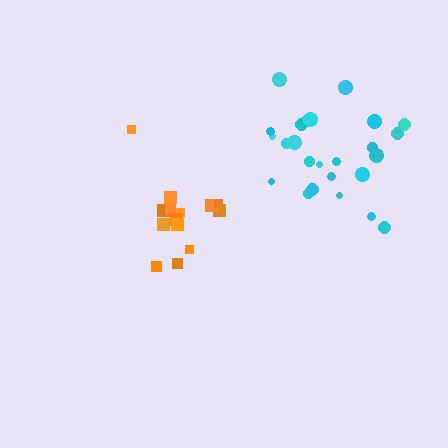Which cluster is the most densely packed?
Cyan.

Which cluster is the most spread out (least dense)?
Orange.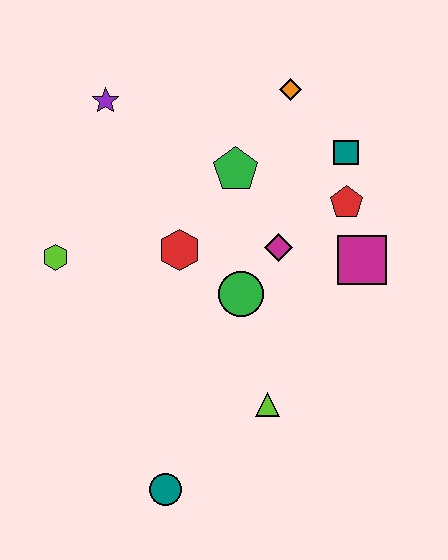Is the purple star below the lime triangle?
No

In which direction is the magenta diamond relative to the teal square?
The magenta diamond is below the teal square.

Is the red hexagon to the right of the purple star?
Yes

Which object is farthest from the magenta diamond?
The teal circle is farthest from the magenta diamond.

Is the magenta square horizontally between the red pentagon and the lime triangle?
No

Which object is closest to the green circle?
The magenta diamond is closest to the green circle.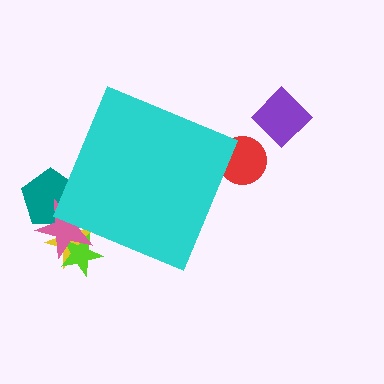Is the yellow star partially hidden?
Yes, the yellow star is partially hidden behind the cyan diamond.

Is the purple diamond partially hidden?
No, the purple diamond is fully visible.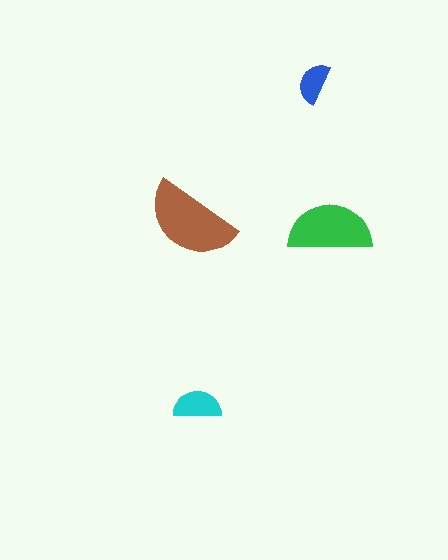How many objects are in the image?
There are 4 objects in the image.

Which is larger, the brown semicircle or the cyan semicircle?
The brown one.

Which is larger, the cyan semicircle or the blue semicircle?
The cyan one.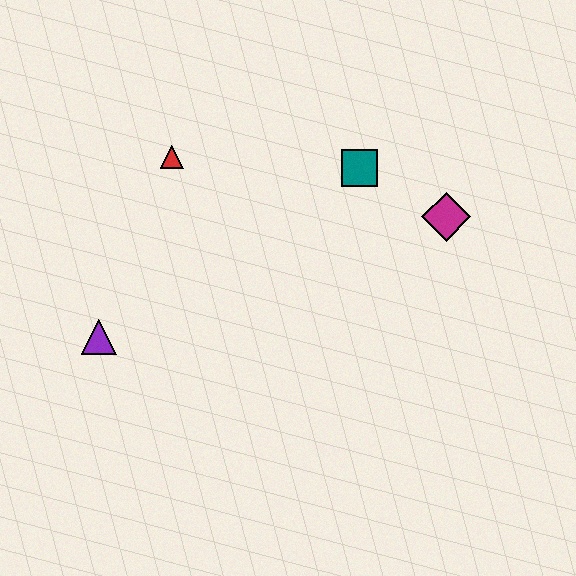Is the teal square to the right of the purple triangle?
Yes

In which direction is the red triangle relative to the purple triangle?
The red triangle is above the purple triangle.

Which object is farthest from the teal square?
The purple triangle is farthest from the teal square.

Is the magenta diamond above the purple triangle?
Yes